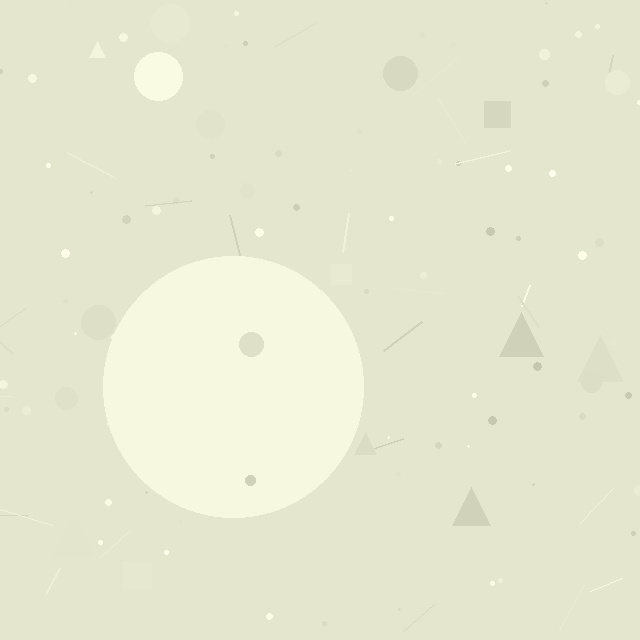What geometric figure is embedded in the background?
A circle is embedded in the background.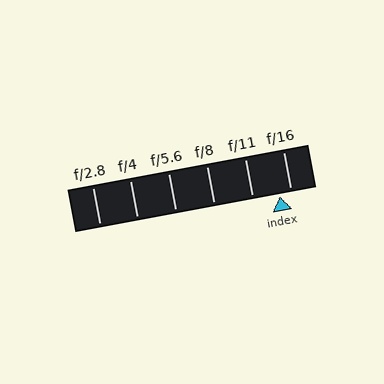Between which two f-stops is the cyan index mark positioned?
The index mark is between f/11 and f/16.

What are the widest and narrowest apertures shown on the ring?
The widest aperture shown is f/2.8 and the narrowest is f/16.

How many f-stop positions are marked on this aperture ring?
There are 6 f-stop positions marked.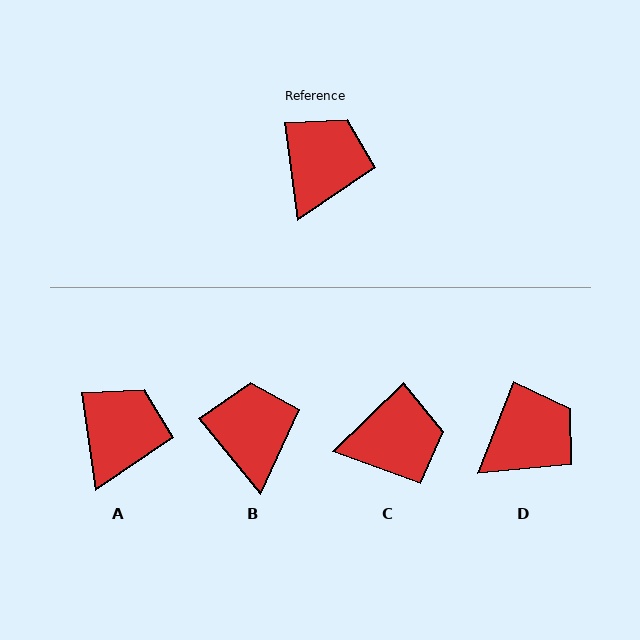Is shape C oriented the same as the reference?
No, it is off by about 54 degrees.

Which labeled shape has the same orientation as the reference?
A.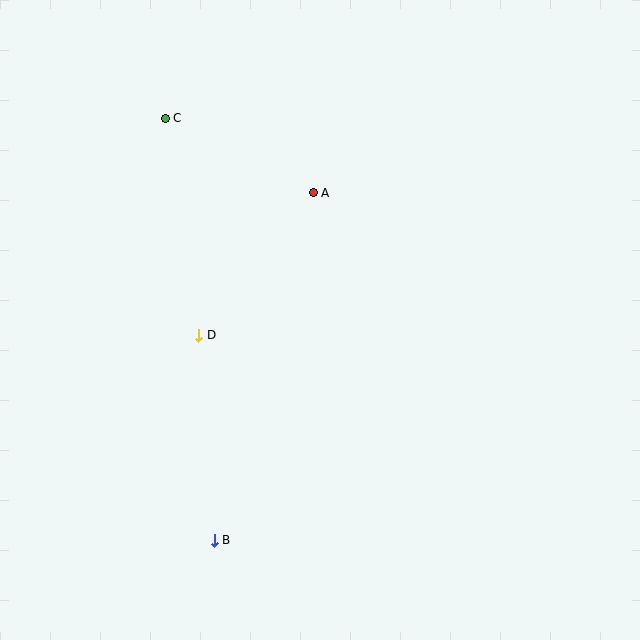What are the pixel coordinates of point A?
Point A is at (313, 193).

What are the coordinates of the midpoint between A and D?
The midpoint between A and D is at (256, 264).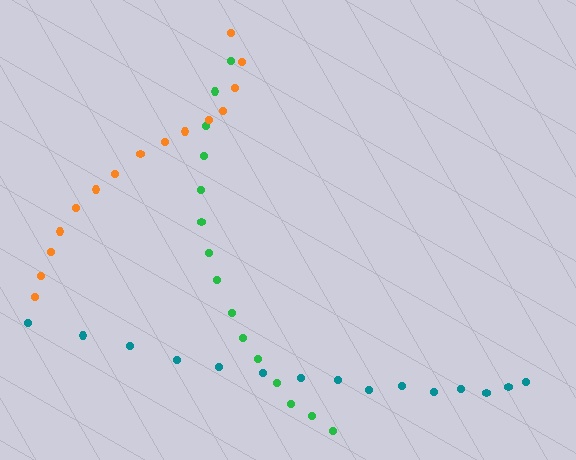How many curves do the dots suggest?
There are 3 distinct paths.